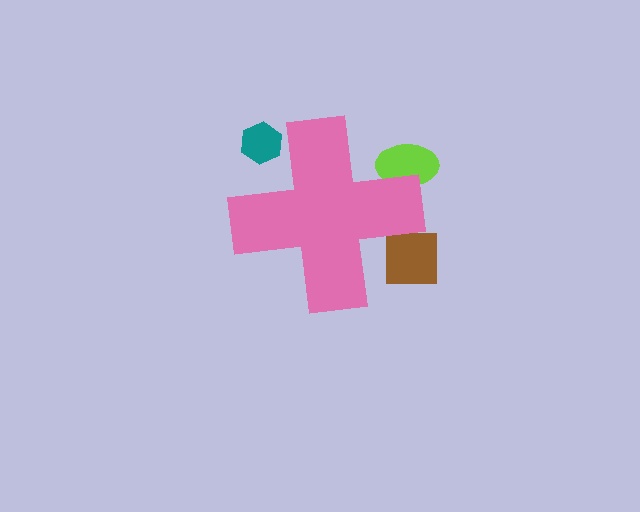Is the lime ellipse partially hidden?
Yes, the lime ellipse is partially hidden behind the pink cross.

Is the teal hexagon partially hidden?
Yes, the teal hexagon is partially hidden behind the pink cross.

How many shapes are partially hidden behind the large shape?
3 shapes are partially hidden.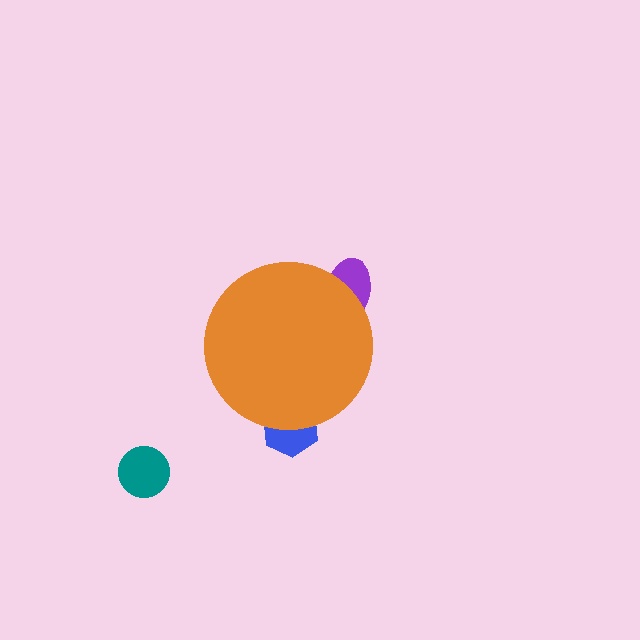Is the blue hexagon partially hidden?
Yes, the blue hexagon is partially hidden behind the orange circle.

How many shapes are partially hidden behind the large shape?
2 shapes are partially hidden.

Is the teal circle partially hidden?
No, the teal circle is fully visible.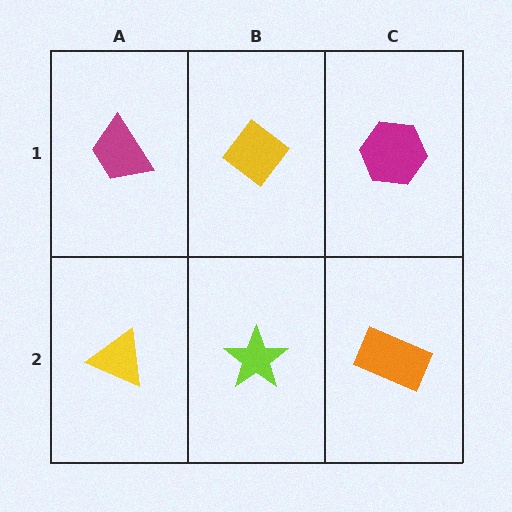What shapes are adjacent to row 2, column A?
A magenta trapezoid (row 1, column A), a lime star (row 2, column B).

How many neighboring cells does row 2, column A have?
2.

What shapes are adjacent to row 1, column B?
A lime star (row 2, column B), a magenta trapezoid (row 1, column A), a magenta hexagon (row 1, column C).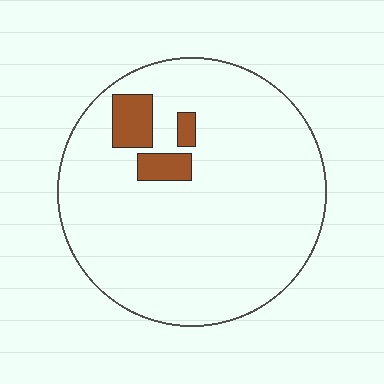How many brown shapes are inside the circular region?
3.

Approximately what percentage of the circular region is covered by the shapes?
Approximately 10%.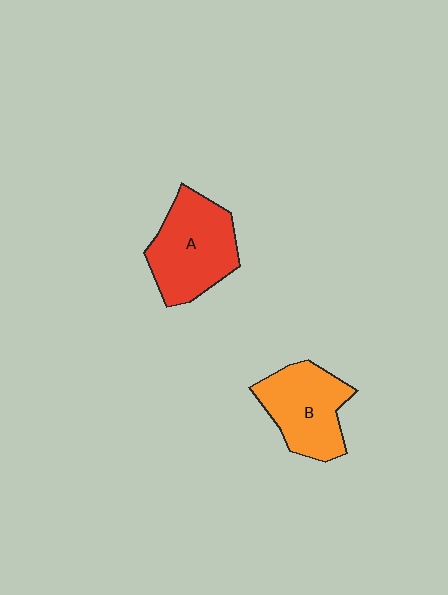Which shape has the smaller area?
Shape B (orange).